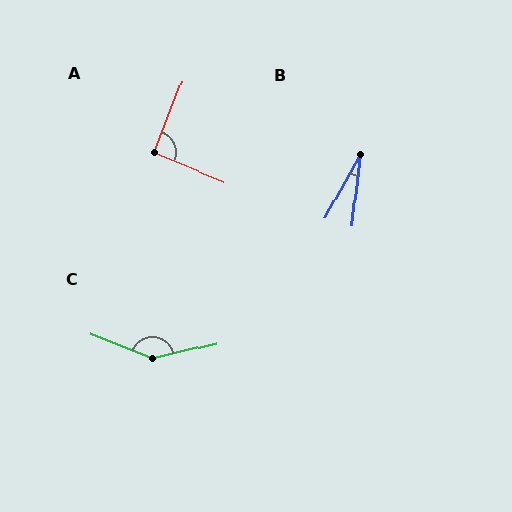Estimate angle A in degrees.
Approximately 91 degrees.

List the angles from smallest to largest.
B (23°), A (91°), C (145°).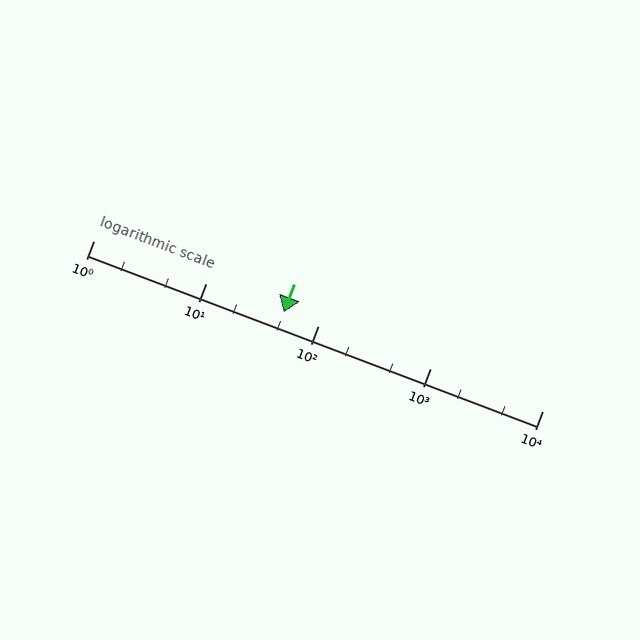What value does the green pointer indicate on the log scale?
The pointer indicates approximately 50.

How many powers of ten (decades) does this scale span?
The scale spans 4 decades, from 1 to 10000.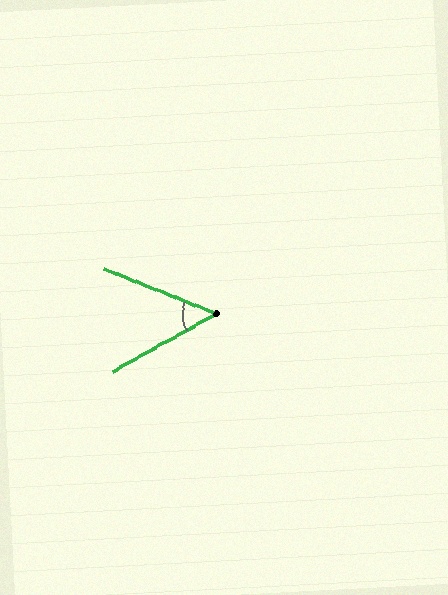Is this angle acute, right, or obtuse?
It is acute.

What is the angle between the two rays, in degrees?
Approximately 51 degrees.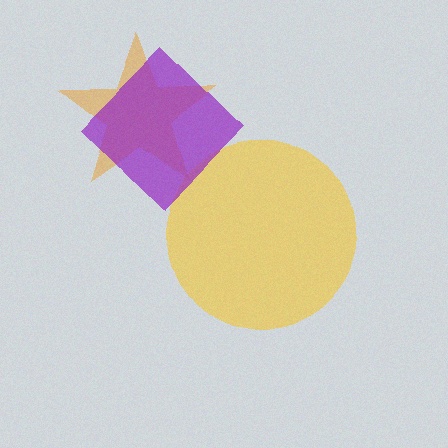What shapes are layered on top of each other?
The layered shapes are: a yellow circle, an orange star, a purple diamond.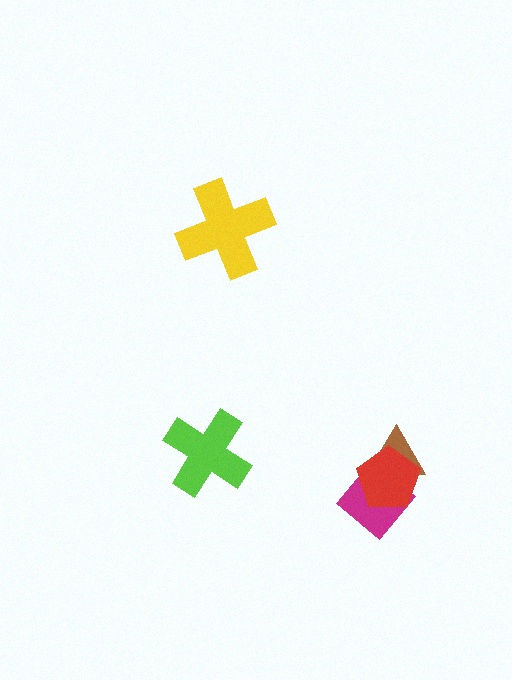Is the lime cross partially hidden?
No, no other shape covers it.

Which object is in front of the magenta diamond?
The red pentagon is in front of the magenta diamond.